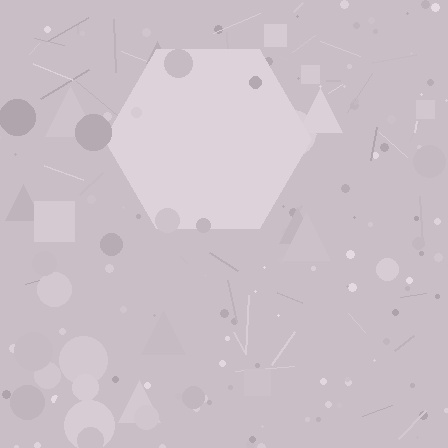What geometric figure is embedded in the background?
A hexagon is embedded in the background.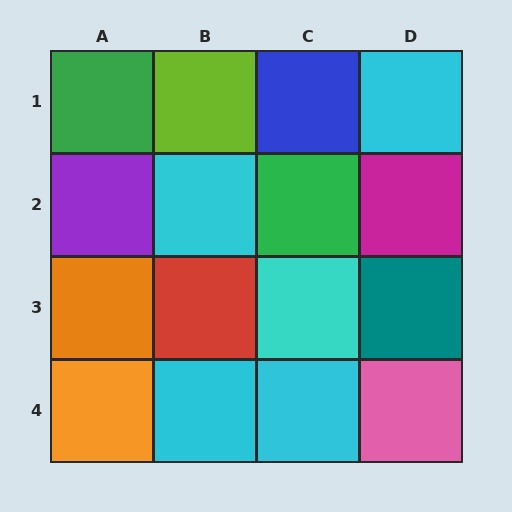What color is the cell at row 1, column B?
Lime.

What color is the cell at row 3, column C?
Cyan.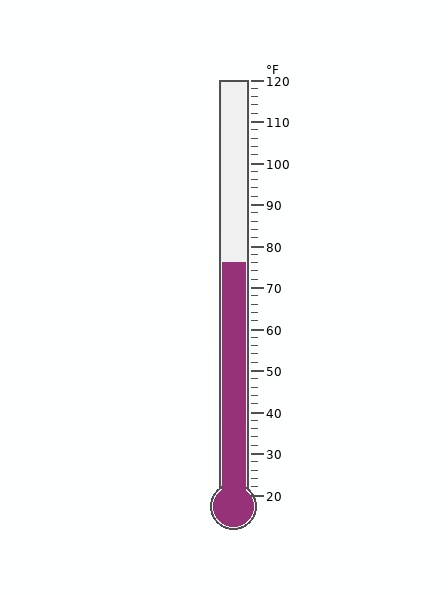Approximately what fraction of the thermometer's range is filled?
The thermometer is filled to approximately 55% of its range.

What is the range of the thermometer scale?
The thermometer scale ranges from 20°F to 120°F.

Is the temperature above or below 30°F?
The temperature is above 30°F.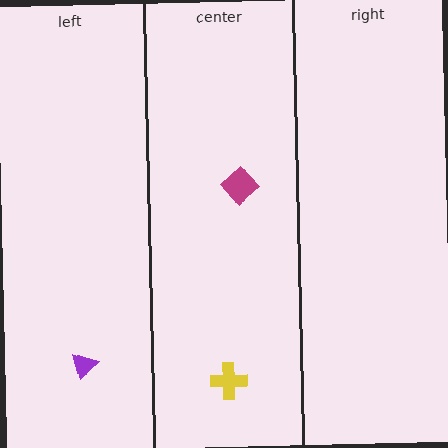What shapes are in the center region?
The yellow cross, the magenta diamond.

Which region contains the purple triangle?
The left region.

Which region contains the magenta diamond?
The center region.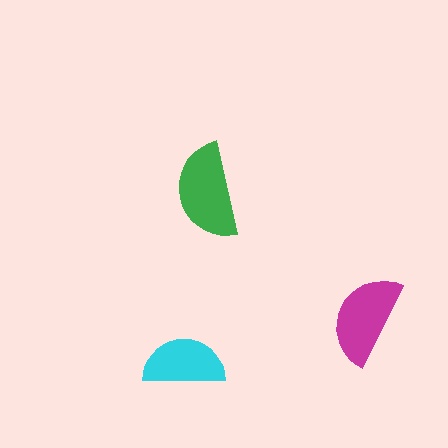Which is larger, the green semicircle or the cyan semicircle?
The green one.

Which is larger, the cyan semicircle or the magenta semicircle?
The magenta one.